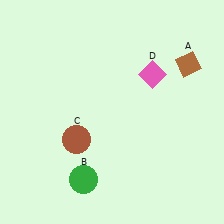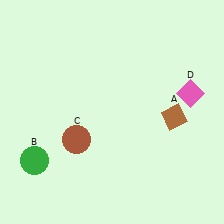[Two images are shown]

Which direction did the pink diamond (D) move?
The pink diamond (D) moved right.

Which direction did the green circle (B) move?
The green circle (B) moved left.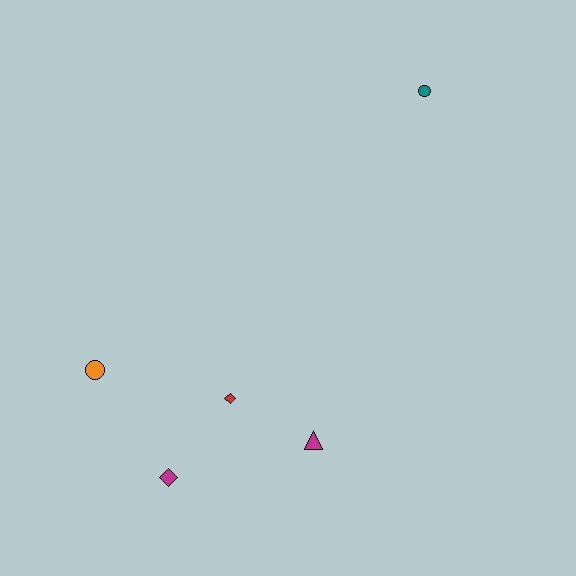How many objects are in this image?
There are 5 objects.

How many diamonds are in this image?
There are 2 diamonds.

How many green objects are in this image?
There are no green objects.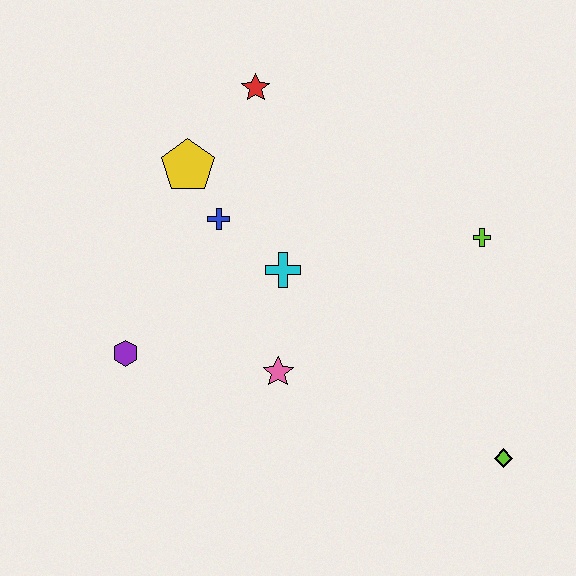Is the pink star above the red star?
No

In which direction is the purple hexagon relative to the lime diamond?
The purple hexagon is to the left of the lime diamond.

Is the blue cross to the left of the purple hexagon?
No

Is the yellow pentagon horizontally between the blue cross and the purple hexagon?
Yes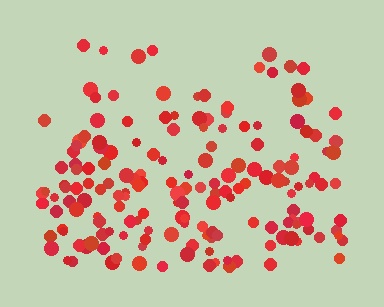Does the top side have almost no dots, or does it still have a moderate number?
Still a moderate number, just noticeably fewer than the bottom.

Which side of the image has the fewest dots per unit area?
The top.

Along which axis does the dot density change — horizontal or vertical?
Vertical.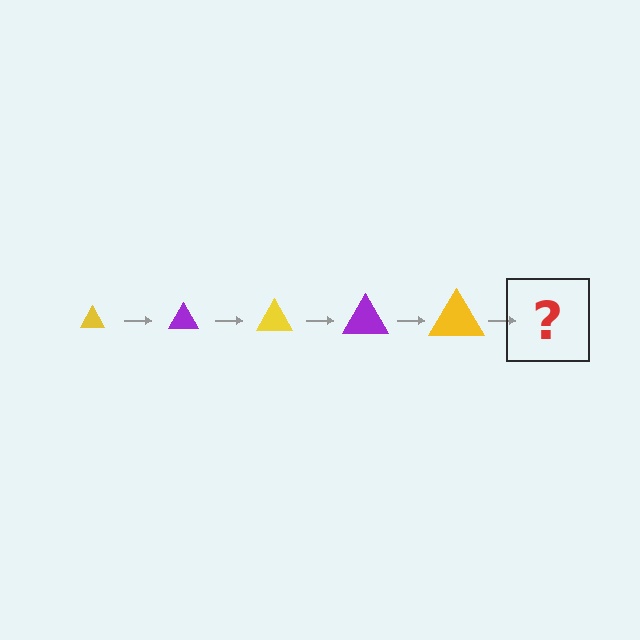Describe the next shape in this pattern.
It should be a purple triangle, larger than the previous one.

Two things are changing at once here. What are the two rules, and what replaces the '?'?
The two rules are that the triangle grows larger each step and the color cycles through yellow and purple. The '?' should be a purple triangle, larger than the previous one.